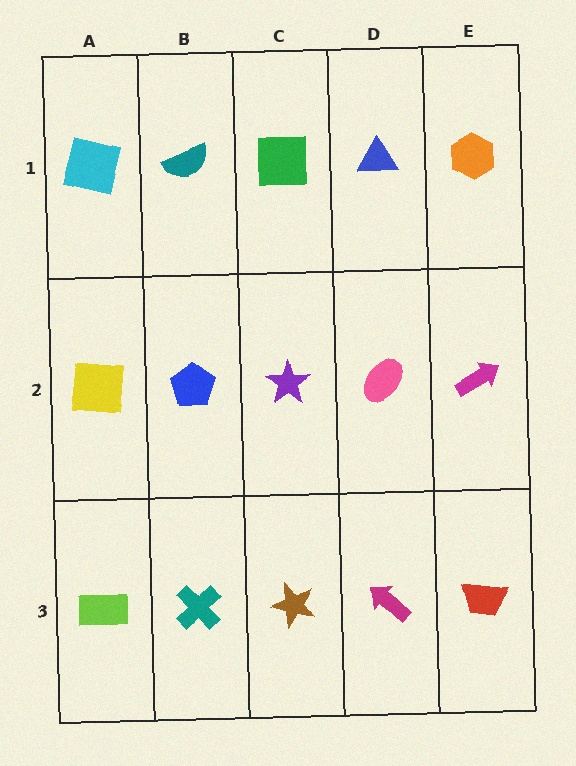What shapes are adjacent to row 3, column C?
A purple star (row 2, column C), a teal cross (row 3, column B), a magenta arrow (row 3, column D).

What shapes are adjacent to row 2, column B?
A teal semicircle (row 1, column B), a teal cross (row 3, column B), a yellow square (row 2, column A), a purple star (row 2, column C).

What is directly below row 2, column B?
A teal cross.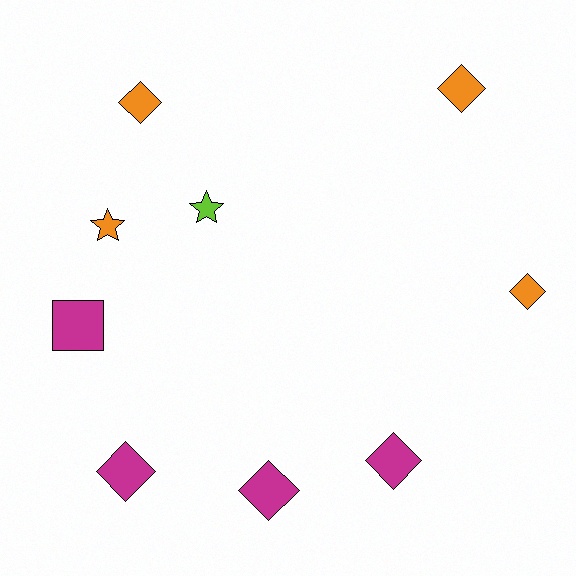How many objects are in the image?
There are 9 objects.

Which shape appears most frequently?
Diamond, with 6 objects.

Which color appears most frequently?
Orange, with 4 objects.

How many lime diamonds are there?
There are no lime diamonds.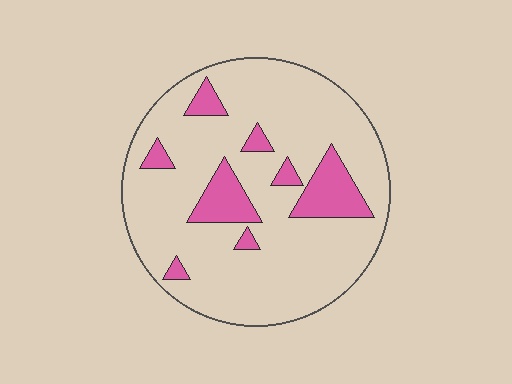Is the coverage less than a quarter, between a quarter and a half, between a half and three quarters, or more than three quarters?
Less than a quarter.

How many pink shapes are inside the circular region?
8.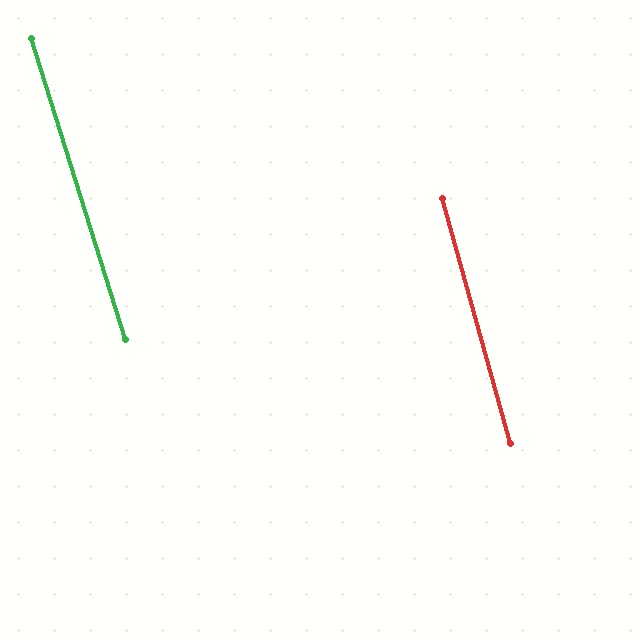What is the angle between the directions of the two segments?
Approximately 2 degrees.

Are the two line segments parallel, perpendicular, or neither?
Parallel — their directions differ by only 1.7°.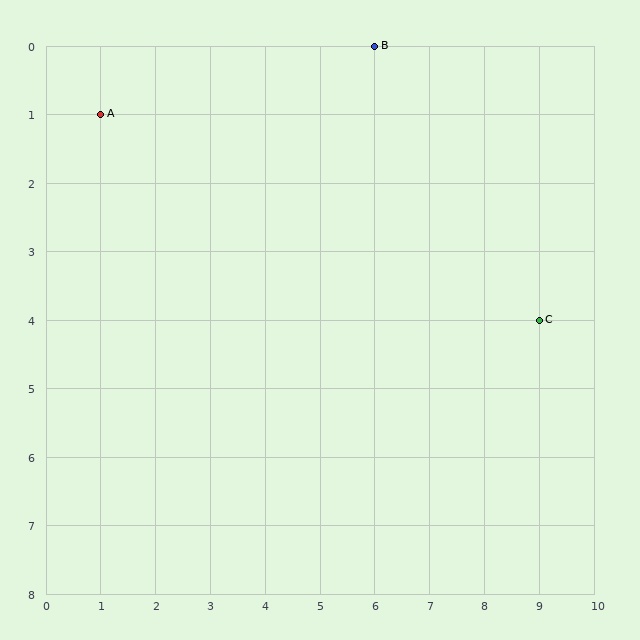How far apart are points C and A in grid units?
Points C and A are 8 columns and 3 rows apart (about 8.5 grid units diagonally).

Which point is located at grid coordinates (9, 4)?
Point C is at (9, 4).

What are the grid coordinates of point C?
Point C is at grid coordinates (9, 4).